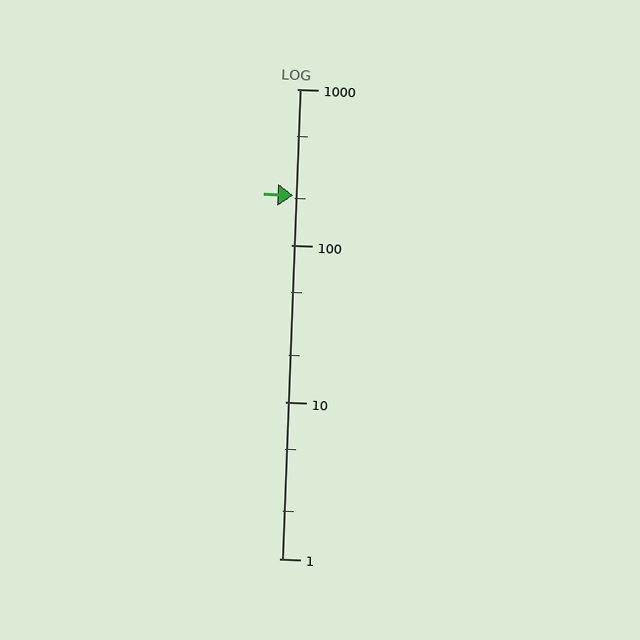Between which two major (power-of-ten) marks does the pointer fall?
The pointer is between 100 and 1000.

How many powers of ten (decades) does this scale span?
The scale spans 3 decades, from 1 to 1000.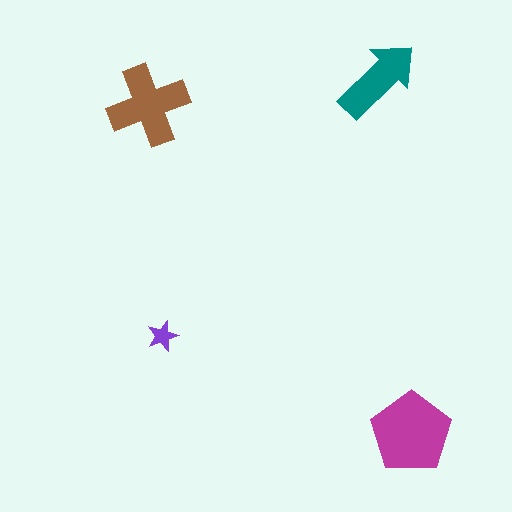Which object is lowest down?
The magenta pentagon is bottommost.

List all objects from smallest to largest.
The purple star, the teal arrow, the brown cross, the magenta pentagon.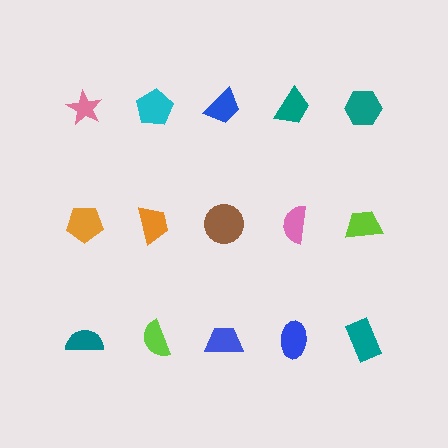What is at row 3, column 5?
A teal rectangle.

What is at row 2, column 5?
A lime trapezoid.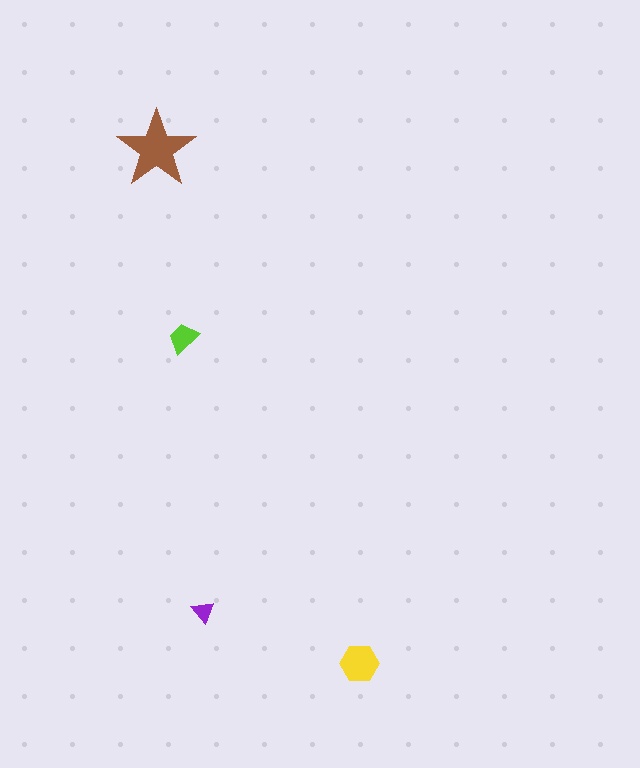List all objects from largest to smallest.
The brown star, the yellow hexagon, the lime trapezoid, the purple triangle.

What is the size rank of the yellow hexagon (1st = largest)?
2nd.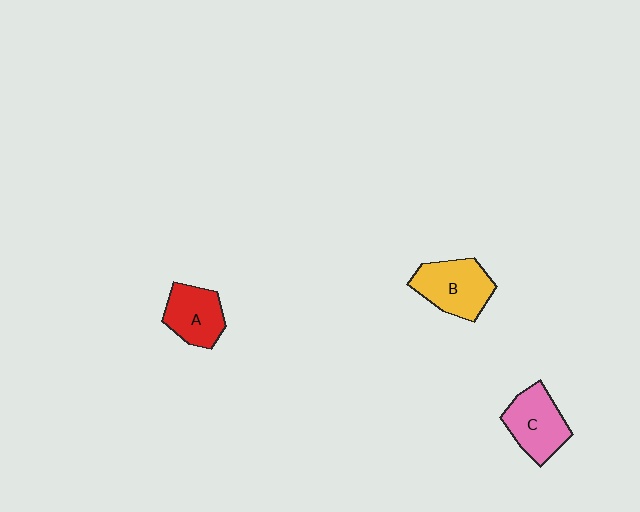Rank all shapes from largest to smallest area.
From largest to smallest: B (yellow), C (pink), A (red).